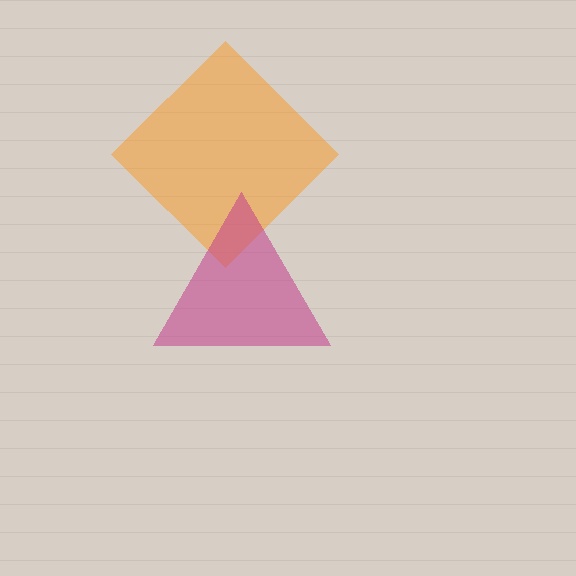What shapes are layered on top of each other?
The layered shapes are: an orange diamond, a magenta triangle.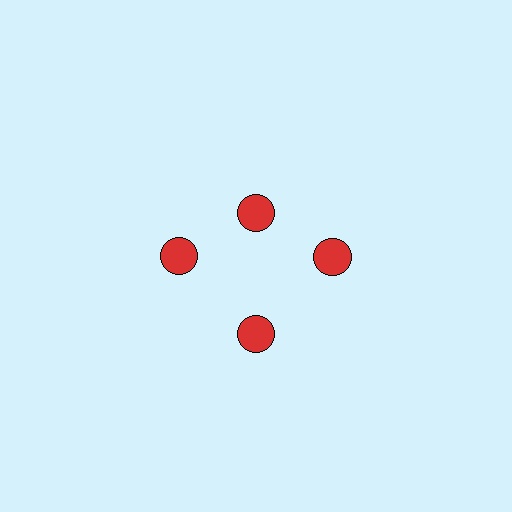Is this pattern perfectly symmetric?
No. The 4 red circles are arranged in a ring, but one element near the 12 o'clock position is pulled inward toward the center, breaking the 4-fold rotational symmetry.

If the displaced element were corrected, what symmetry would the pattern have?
It would have 4-fold rotational symmetry — the pattern would map onto itself every 90 degrees.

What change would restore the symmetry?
The symmetry would be restored by moving it outward, back onto the ring so that all 4 circles sit at equal angles and equal distance from the center.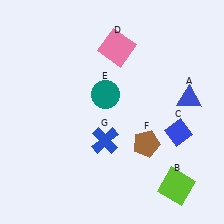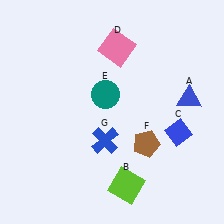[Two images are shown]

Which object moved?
The lime square (B) moved left.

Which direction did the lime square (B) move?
The lime square (B) moved left.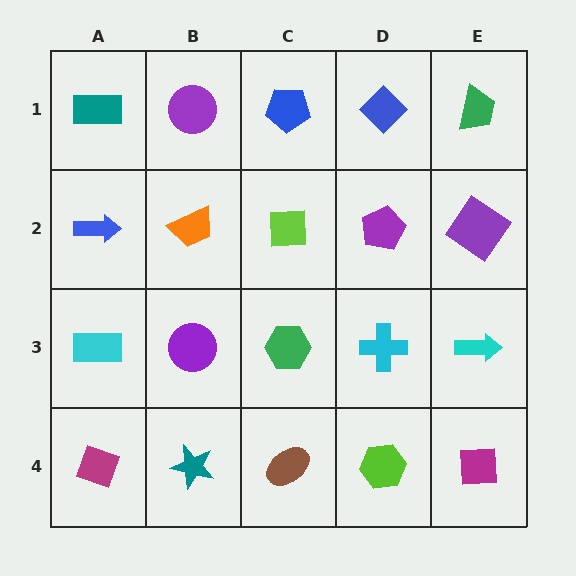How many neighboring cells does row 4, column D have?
3.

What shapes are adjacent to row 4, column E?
A cyan arrow (row 3, column E), a lime hexagon (row 4, column D).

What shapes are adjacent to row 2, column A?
A teal rectangle (row 1, column A), a cyan rectangle (row 3, column A), an orange trapezoid (row 2, column B).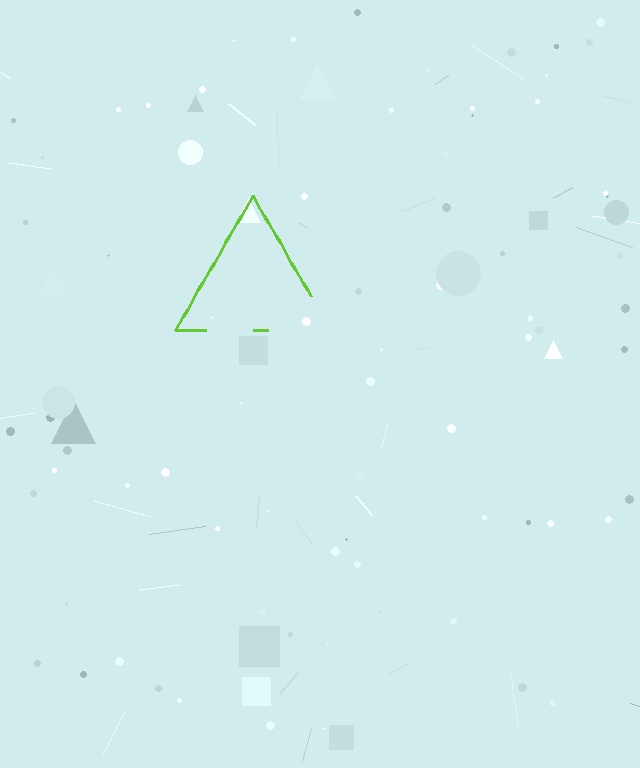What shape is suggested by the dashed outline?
The dashed outline suggests a triangle.